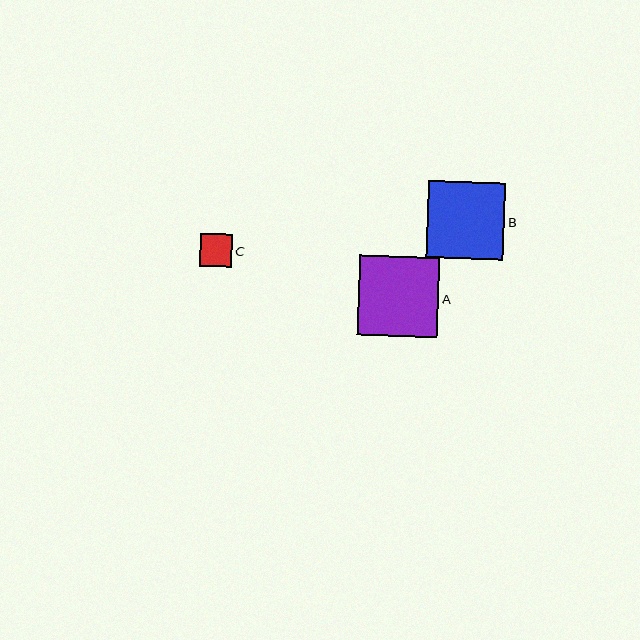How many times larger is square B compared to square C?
Square B is approximately 2.4 times the size of square C.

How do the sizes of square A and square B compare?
Square A and square B are approximately the same size.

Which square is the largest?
Square A is the largest with a size of approximately 80 pixels.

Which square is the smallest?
Square C is the smallest with a size of approximately 32 pixels.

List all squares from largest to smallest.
From largest to smallest: A, B, C.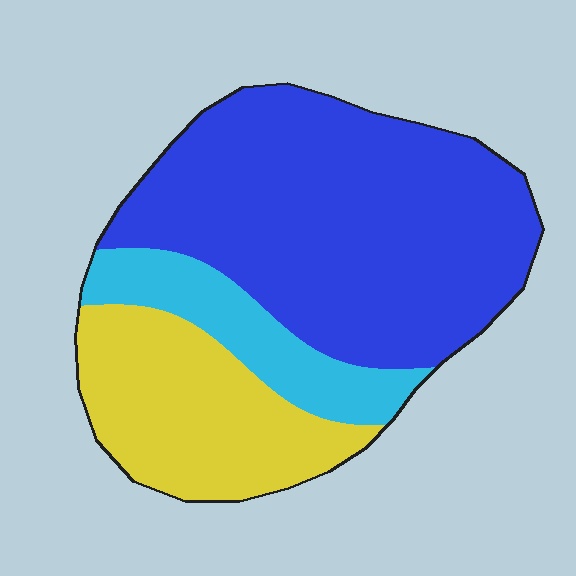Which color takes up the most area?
Blue, at roughly 60%.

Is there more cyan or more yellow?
Yellow.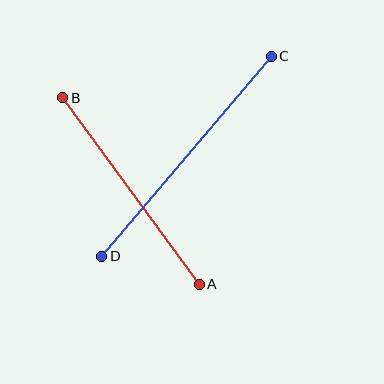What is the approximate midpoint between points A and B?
The midpoint is at approximately (131, 191) pixels.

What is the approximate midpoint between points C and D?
The midpoint is at approximately (187, 156) pixels.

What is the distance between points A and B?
The distance is approximately 231 pixels.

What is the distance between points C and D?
The distance is approximately 262 pixels.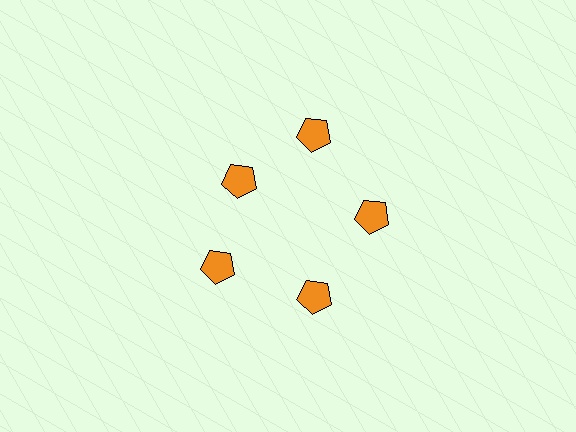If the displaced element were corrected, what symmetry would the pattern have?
It would have 5-fold rotational symmetry — the pattern would map onto itself every 72 degrees.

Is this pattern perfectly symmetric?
No. The 5 orange pentagons are arranged in a ring, but one element near the 10 o'clock position is pulled inward toward the center, breaking the 5-fold rotational symmetry.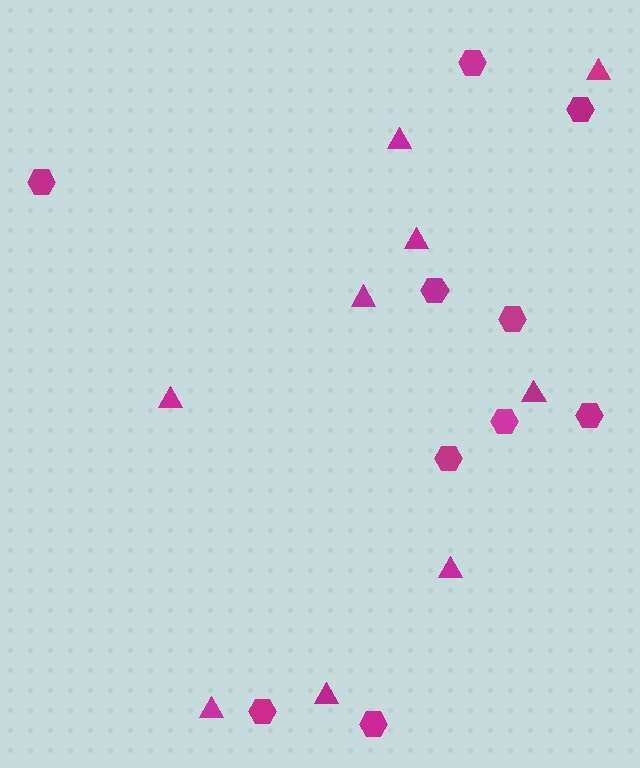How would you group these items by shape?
There are 2 groups: one group of triangles (9) and one group of hexagons (10).